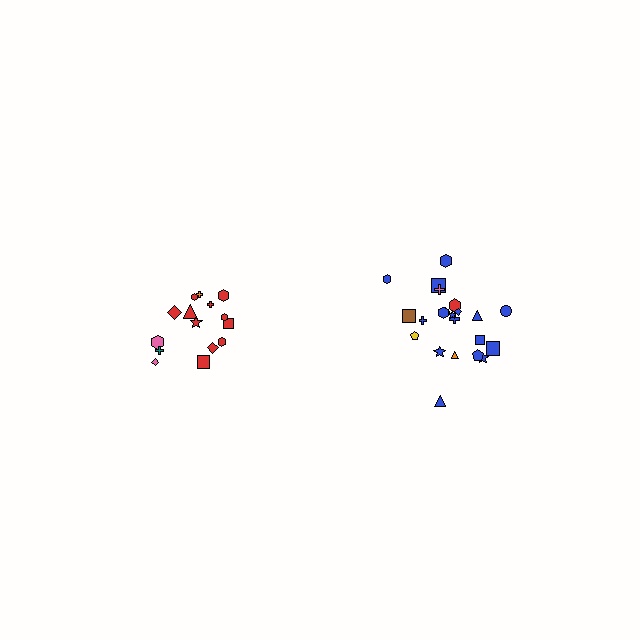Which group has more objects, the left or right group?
The right group.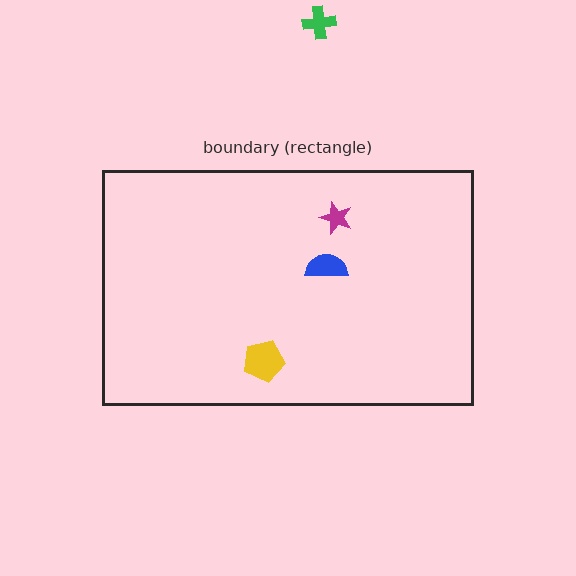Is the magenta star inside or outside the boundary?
Inside.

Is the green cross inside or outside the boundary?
Outside.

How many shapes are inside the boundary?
3 inside, 1 outside.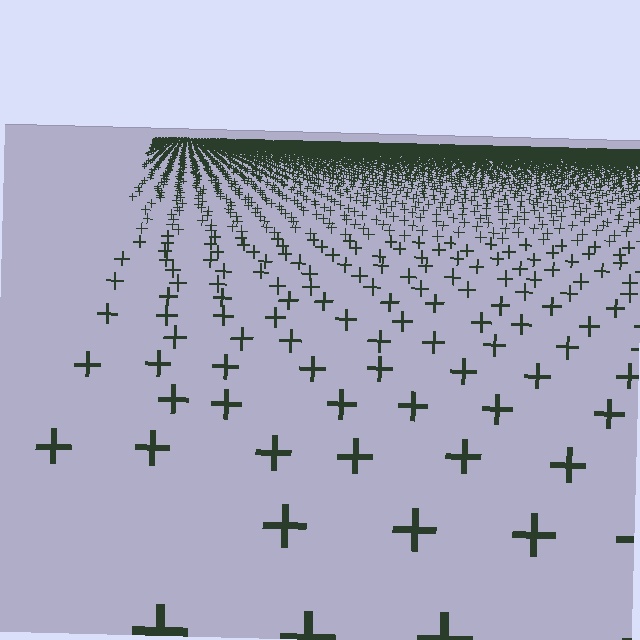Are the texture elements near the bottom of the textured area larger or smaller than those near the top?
Larger. Near the bottom, elements are closer to the viewer and appear at a bigger on-screen size.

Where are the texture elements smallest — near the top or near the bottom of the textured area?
Near the top.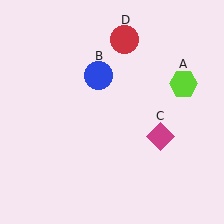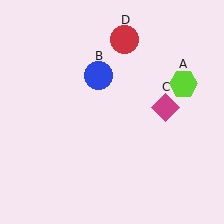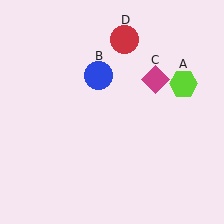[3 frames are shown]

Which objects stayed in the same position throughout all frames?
Lime hexagon (object A) and blue circle (object B) and red circle (object D) remained stationary.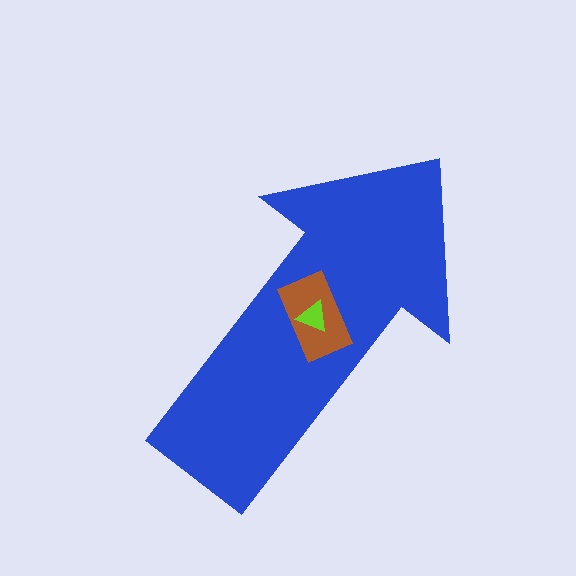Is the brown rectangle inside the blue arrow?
Yes.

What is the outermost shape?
The blue arrow.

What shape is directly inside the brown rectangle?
The lime triangle.